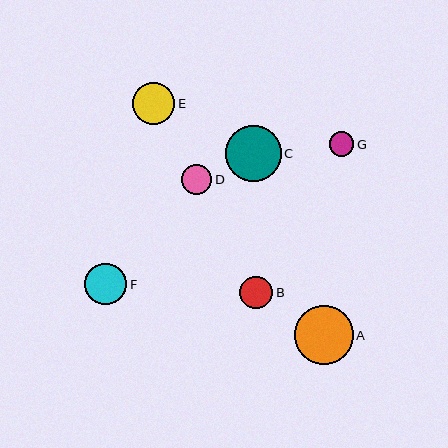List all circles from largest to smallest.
From largest to smallest: A, C, E, F, B, D, G.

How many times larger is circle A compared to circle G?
Circle A is approximately 2.4 times the size of circle G.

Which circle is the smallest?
Circle G is the smallest with a size of approximately 25 pixels.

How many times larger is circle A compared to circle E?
Circle A is approximately 1.4 times the size of circle E.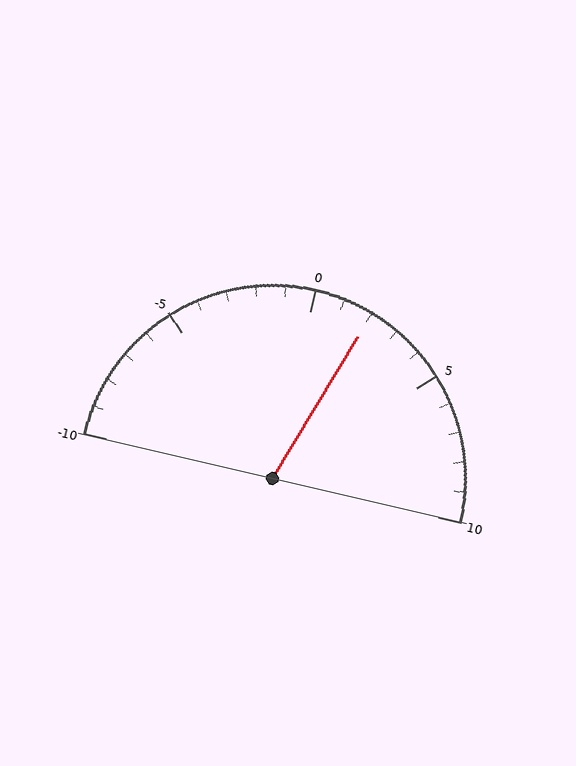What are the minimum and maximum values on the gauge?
The gauge ranges from -10 to 10.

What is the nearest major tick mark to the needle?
The nearest major tick mark is 0.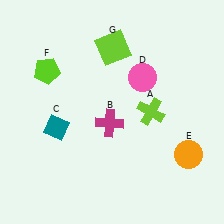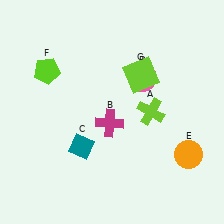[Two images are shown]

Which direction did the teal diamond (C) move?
The teal diamond (C) moved right.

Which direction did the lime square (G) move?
The lime square (G) moved right.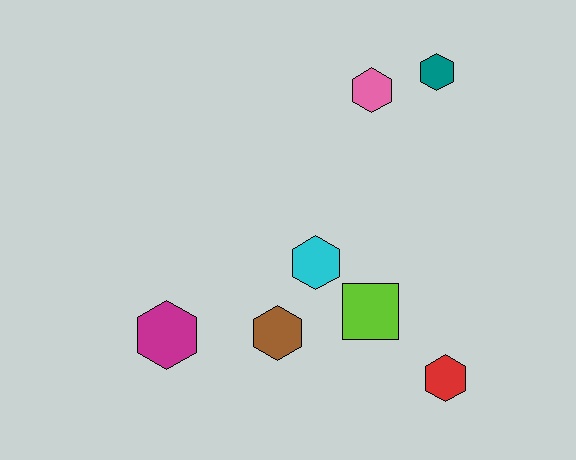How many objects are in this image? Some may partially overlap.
There are 7 objects.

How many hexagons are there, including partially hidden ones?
There are 6 hexagons.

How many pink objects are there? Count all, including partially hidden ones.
There is 1 pink object.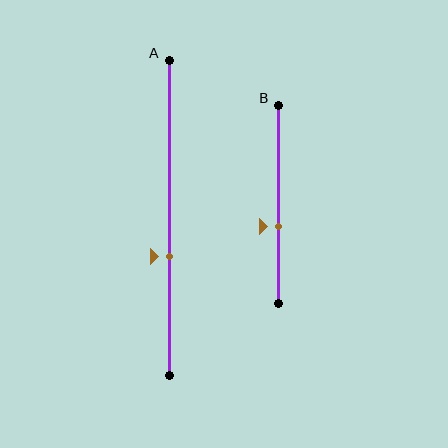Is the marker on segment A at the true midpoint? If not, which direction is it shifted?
No, the marker on segment A is shifted downward by about 12% of the segment length.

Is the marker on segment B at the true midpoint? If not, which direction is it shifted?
No, the marker on segment B is shifted downward by about 11% of the segment length.